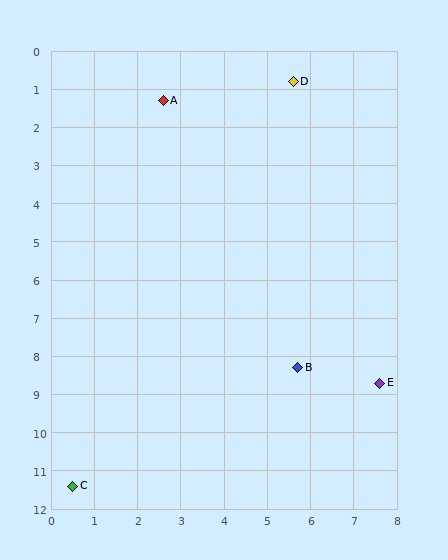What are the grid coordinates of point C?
Point C is at approximately (0.5, 11.4).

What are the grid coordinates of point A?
Point A is at approximately (2.6, 1.3).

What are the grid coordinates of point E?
Point E is at approximately (7.6, 8.7).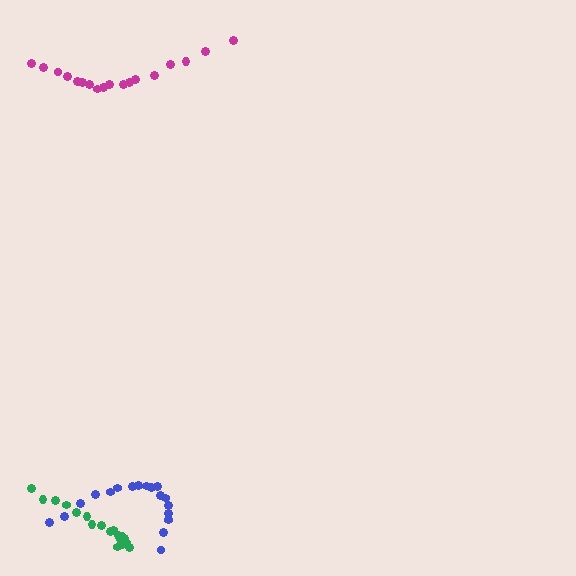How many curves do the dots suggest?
There are 3 distinct paths.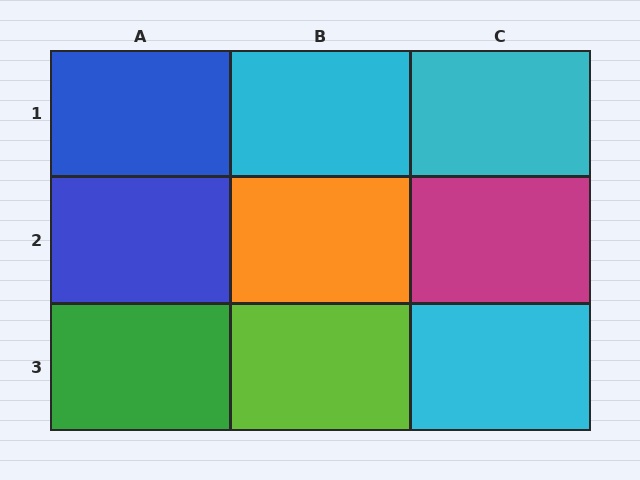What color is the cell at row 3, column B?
Lime.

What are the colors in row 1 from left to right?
Blue, cyan, cyan.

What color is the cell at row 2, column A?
Blue.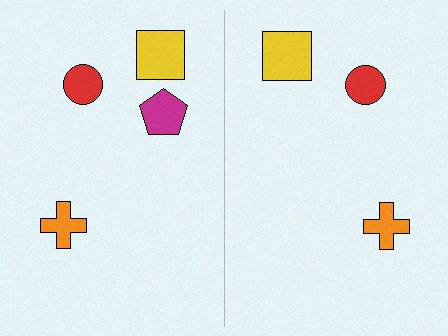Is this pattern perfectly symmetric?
No, the pattern is not perfectly symmetric. A magenta pentagon is missing from the right side.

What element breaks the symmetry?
A magenta pentagon is missing from the right side.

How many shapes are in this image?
There are 7 shapes in this image.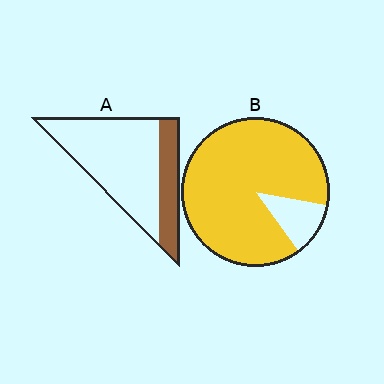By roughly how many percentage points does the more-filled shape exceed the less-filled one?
By roughly 60 percentage points (B over A).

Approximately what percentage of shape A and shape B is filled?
A is approximately 25% and B is approximately 90%.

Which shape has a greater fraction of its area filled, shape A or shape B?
Shape B.